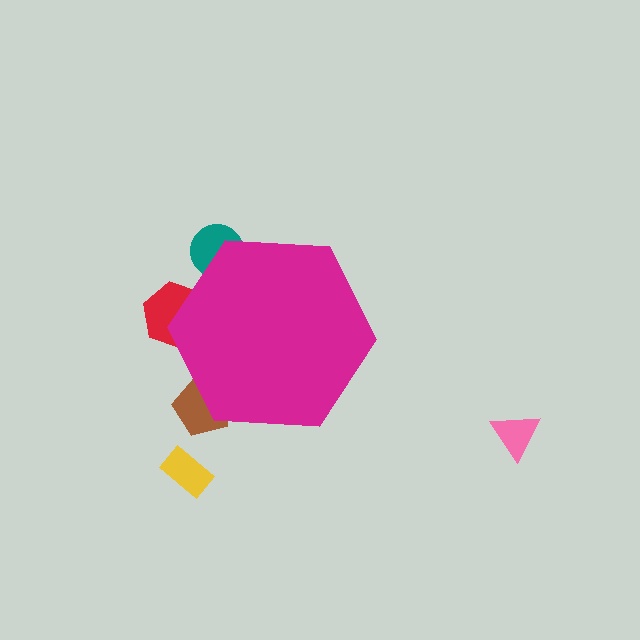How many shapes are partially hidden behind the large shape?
3 shapes are partially hidden.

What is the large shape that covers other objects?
A magenta hexagon.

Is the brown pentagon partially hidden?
Yes, the brown pentagon is partially hidden behind the magenta hexagon.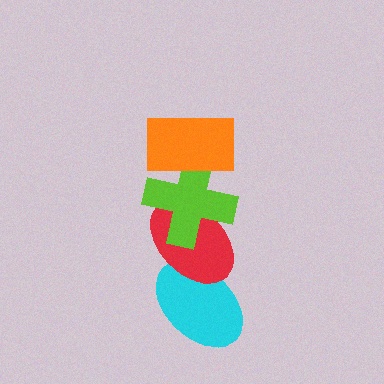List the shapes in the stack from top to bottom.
From top to bottom: the orange rectangle, the lime cross, the red ellipse, the cyan ellipse.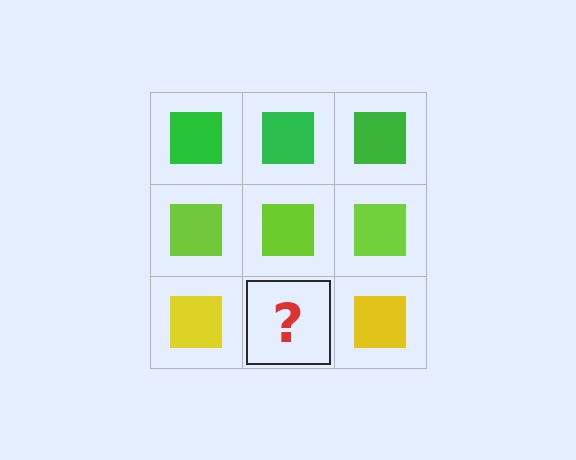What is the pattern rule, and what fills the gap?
The rule is that each row has a consistent color. The gap should be filled with a yellow square.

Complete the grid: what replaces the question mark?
The question mark should be replaced with a yellow square.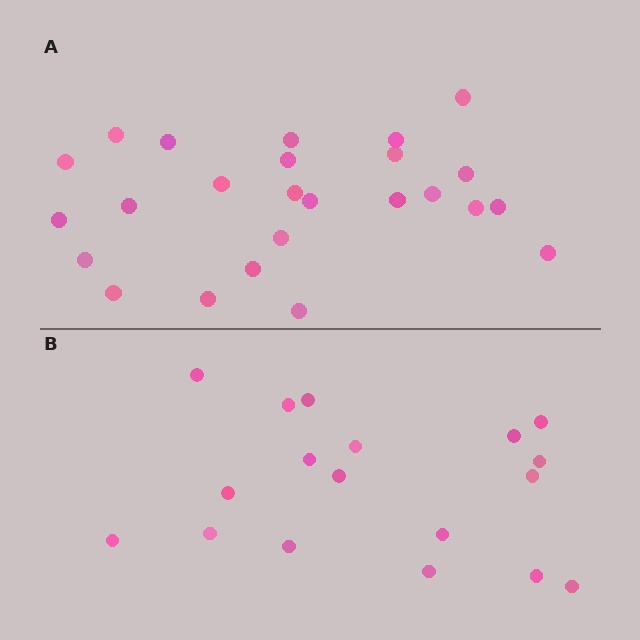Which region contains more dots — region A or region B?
Region A (the top region) has more dots.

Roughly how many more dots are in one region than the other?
Region A has roughly 8 or so more dots than region B.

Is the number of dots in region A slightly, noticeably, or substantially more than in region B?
Region A has noticeably more, but not dramatically so. The ratio is roughly 1.4 to 1.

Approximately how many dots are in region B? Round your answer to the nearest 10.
About 20 dots. (The exact count is 18, which rounds to 20.)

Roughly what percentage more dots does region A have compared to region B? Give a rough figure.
About 40% more.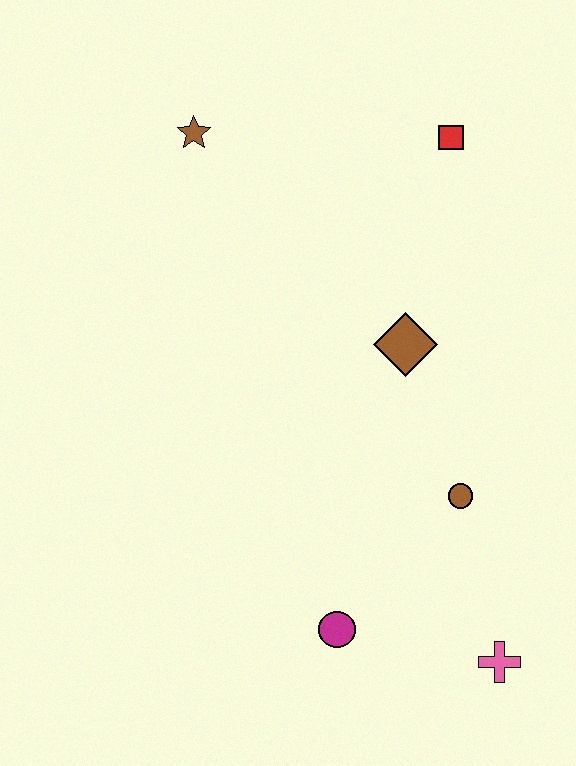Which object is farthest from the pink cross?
The brown star is farthest from the pink cross.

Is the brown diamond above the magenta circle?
Yes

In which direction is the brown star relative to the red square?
The brown star is to the left of the red square.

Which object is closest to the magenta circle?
The pink cross is closest to the magenta circle.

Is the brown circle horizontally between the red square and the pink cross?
Yes